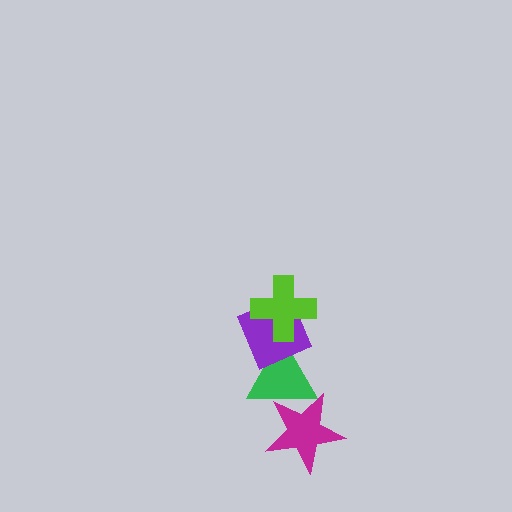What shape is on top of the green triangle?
The purple diamond is on top of the green triangle.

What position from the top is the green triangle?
The green triangle is 3rd from the top.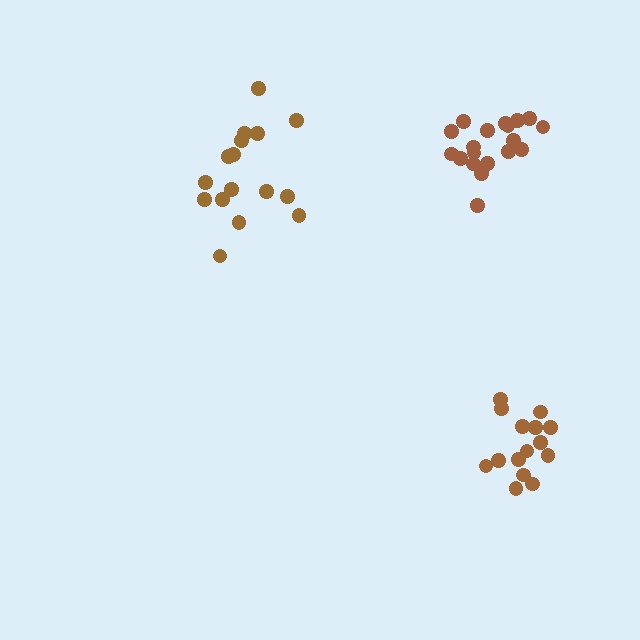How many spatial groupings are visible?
There are 3 spatial groupings.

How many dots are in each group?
Group 1: 15 dots, Group 2: 16 dots, Group 3: 19 dots (50 total).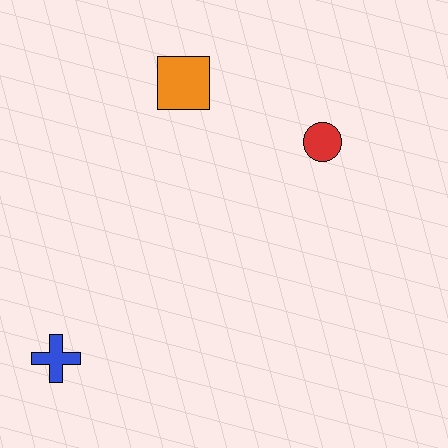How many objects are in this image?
There are 3 objects.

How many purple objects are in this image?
There are no purple objects.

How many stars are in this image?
There are no stars.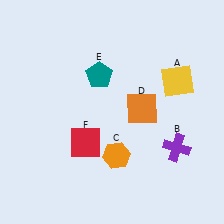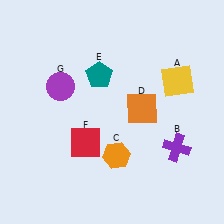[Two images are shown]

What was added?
A purple circle (G) was added in Image 2.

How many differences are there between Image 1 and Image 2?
There is 1 difference between the two images.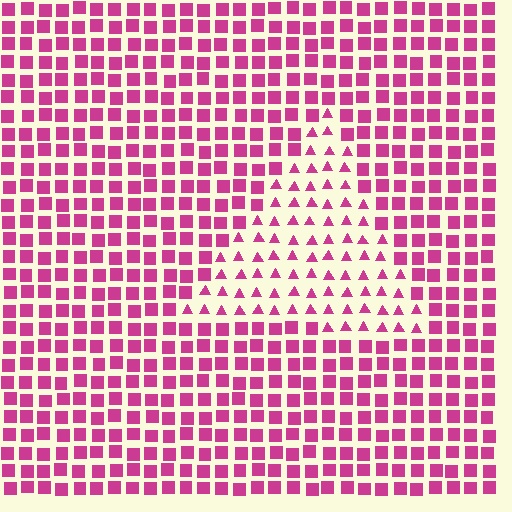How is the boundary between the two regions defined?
The boundary is defined by a change in element shape: triangles inside vs. squares outside. All elements share the same color and spacing.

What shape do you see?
I see a triangle.